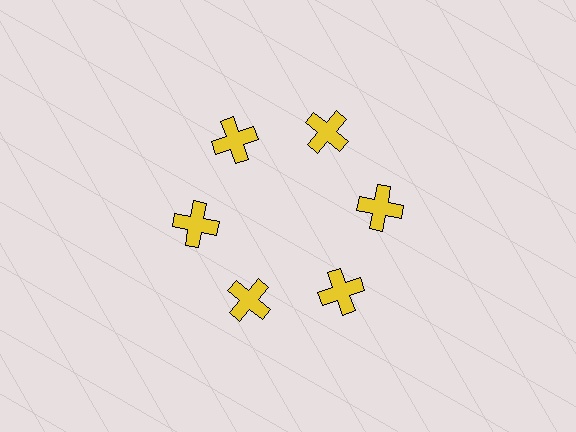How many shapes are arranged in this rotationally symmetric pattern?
There are 6 shapes, arranged in 6 groups of 1.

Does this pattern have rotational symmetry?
Yes, this pattern has 6-fold rotational symmetry. It looks the same after rotating 60 degrees around the center.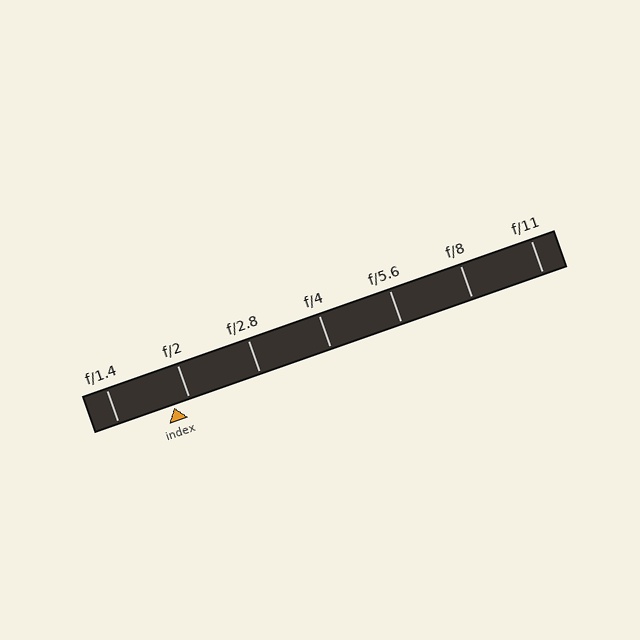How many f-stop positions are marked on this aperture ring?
There are 7 f-stop positions marked.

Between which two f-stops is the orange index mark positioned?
The index mark is between f/1.4 and f/2.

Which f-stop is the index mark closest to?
The index mark is closest to f/2.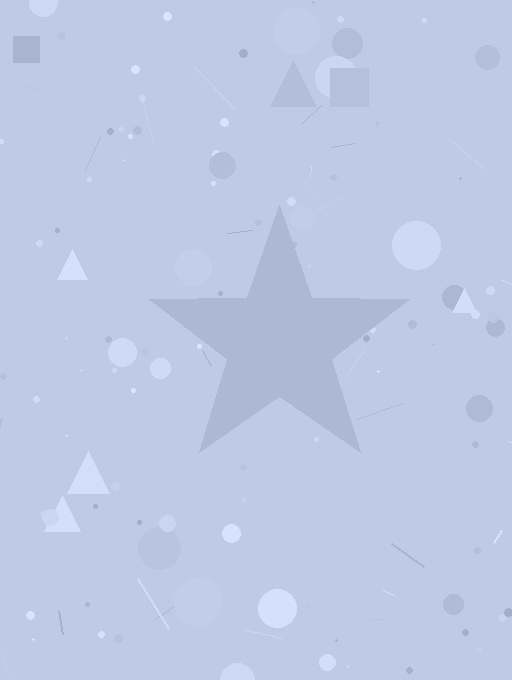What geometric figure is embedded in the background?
A star is embedded in the background.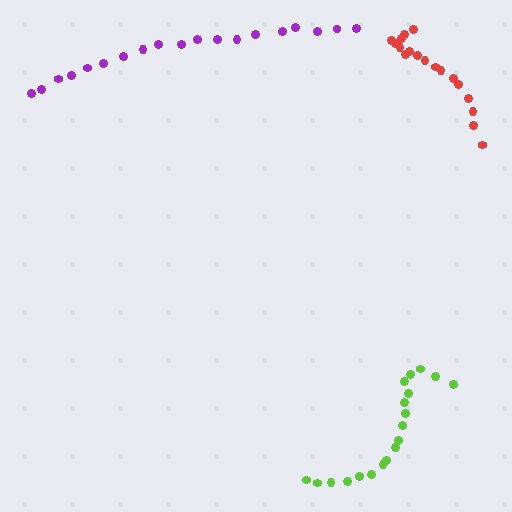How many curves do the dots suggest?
There are 3 distinct paths.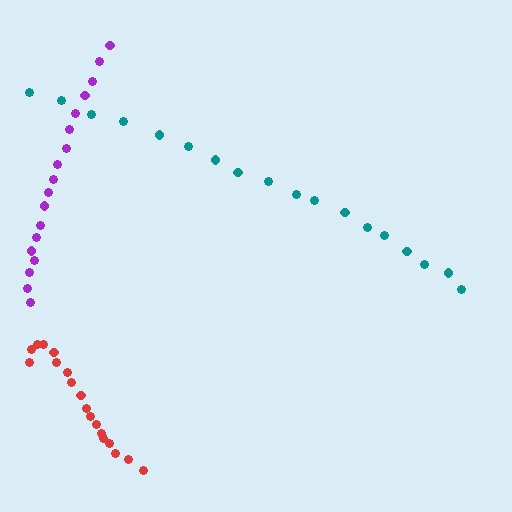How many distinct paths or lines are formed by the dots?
There are 3 distinct paths.